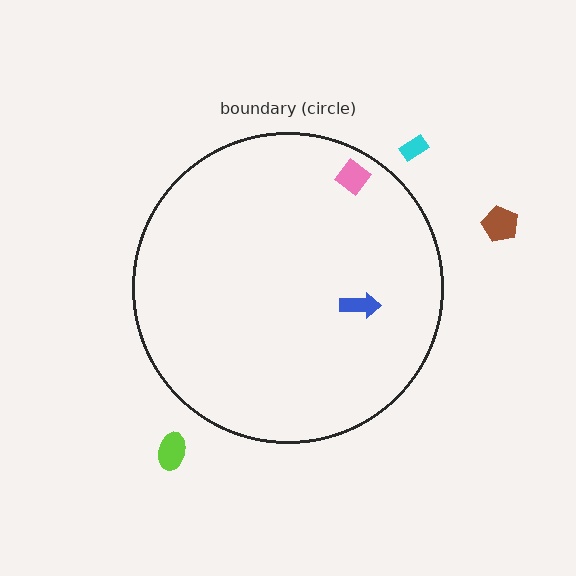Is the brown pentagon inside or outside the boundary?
Outside.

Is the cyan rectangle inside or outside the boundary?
Outside.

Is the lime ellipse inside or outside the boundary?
Outside.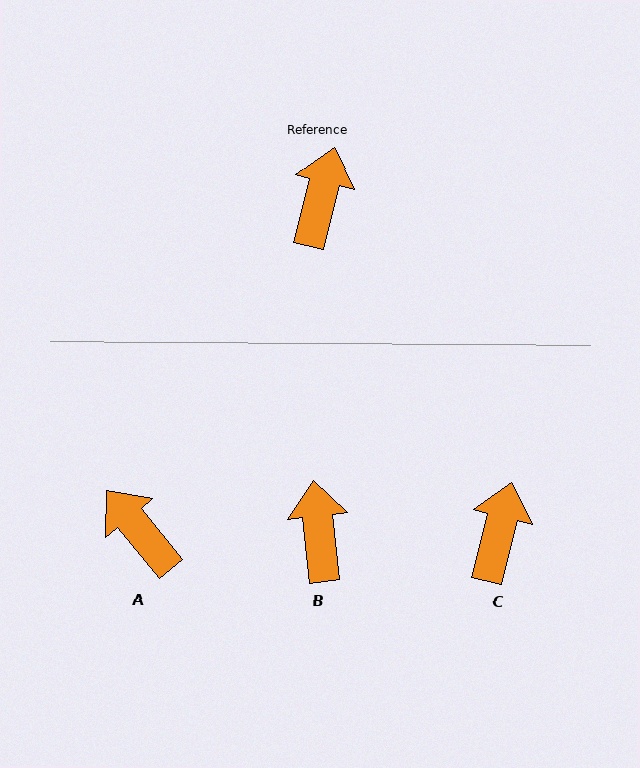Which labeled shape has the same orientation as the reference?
C.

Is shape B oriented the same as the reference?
No, it is off by about 20 degrees.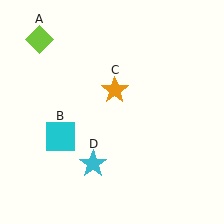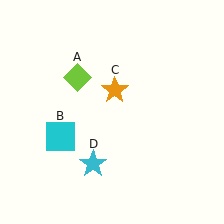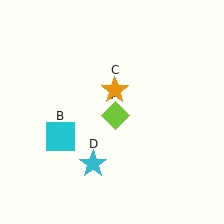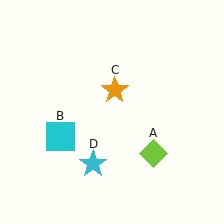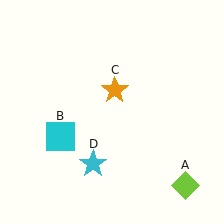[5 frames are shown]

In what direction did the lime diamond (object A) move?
The lime diamond (object A) moved down and to the right.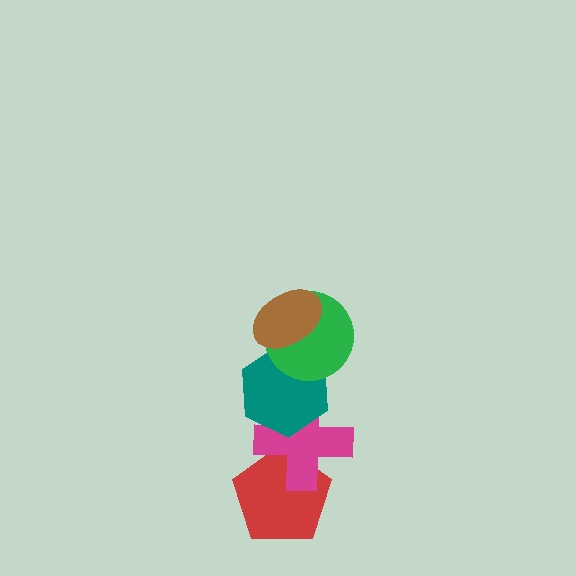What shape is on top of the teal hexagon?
The green circle is on top of the teal hexagon.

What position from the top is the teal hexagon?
The teal hexagon is 3rd from the top.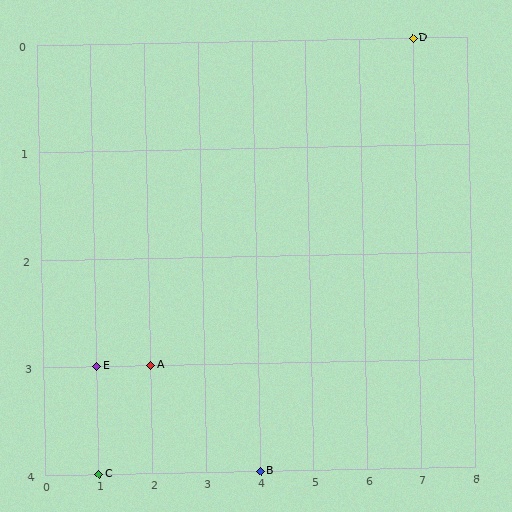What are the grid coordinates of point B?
Point B is at grid coordinates (4, 4).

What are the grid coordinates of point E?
Point E is at grid coordinates (1, 3).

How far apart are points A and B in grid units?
Points A and B are 2 columns and 1 row apart (about 2.2 grid units diagonally).